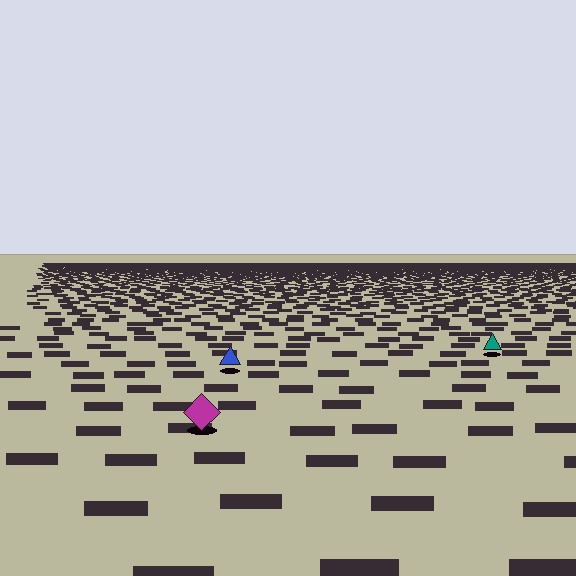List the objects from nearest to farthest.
From nearest to farthest: the magenta diamond, the blue triangle, the teal triangle.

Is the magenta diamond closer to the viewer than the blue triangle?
Yes. The magenta diamond is closer — you can tell from the texture gradient: the ground texture is coarser near it.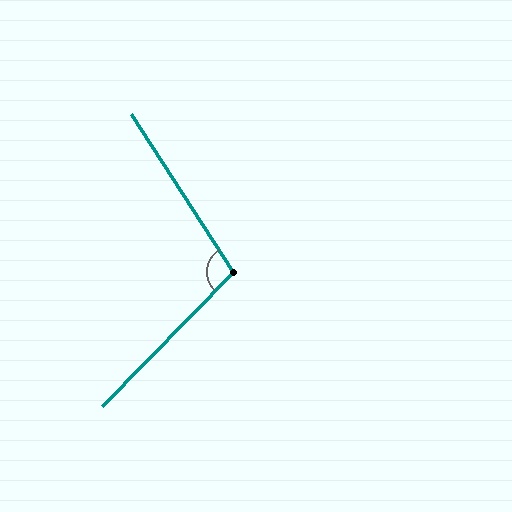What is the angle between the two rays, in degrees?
Approximately 103 degrees.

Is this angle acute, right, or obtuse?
It is obtuse.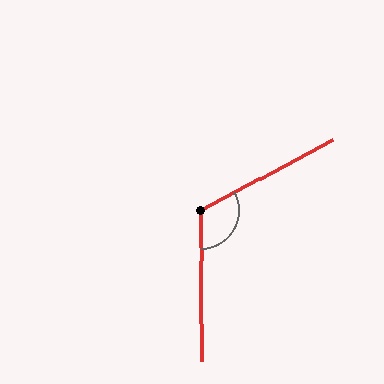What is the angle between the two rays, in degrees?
Approximately 118 degrees.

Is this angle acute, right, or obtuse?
It is obtuse.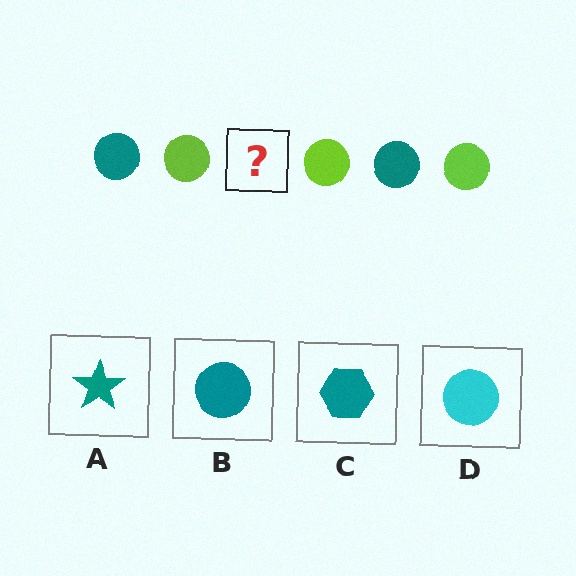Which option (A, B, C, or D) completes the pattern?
B.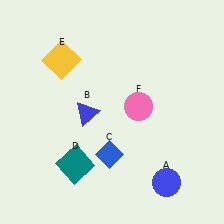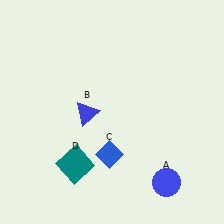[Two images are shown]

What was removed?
The pink circle (F), the yellow square (E) were removed in Image 2.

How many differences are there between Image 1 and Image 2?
There are 2 differences between the two images.